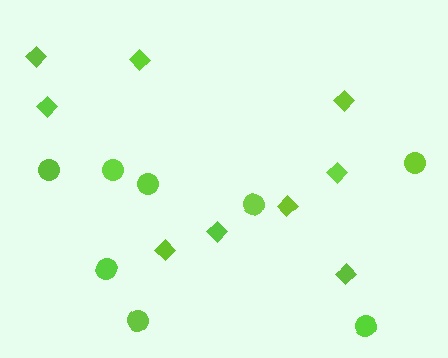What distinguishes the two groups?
There are 2 groups: one group of circles (8) and one group of diamonds (9).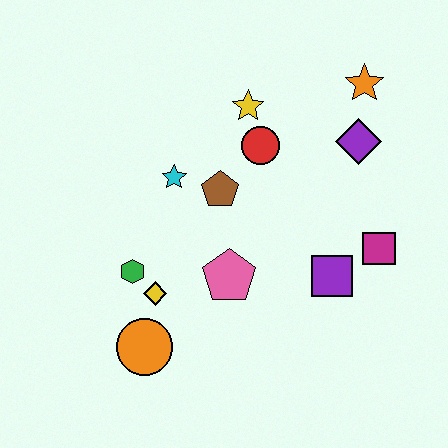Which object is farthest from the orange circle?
The orange star is farthest from the orange circle.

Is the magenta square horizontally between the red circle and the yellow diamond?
No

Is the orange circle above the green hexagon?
No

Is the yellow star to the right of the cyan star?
Yes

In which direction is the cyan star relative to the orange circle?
The cyan star is above the orange circle.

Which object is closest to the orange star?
The purple diamond is closest to the orange star.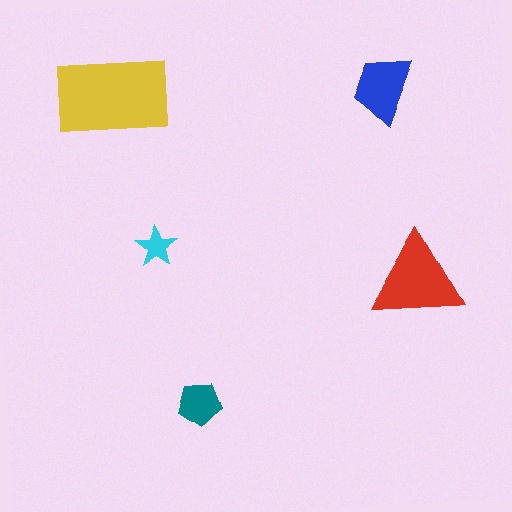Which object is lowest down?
The teal pentagon is bottommost.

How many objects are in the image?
There are 5 objects in the image.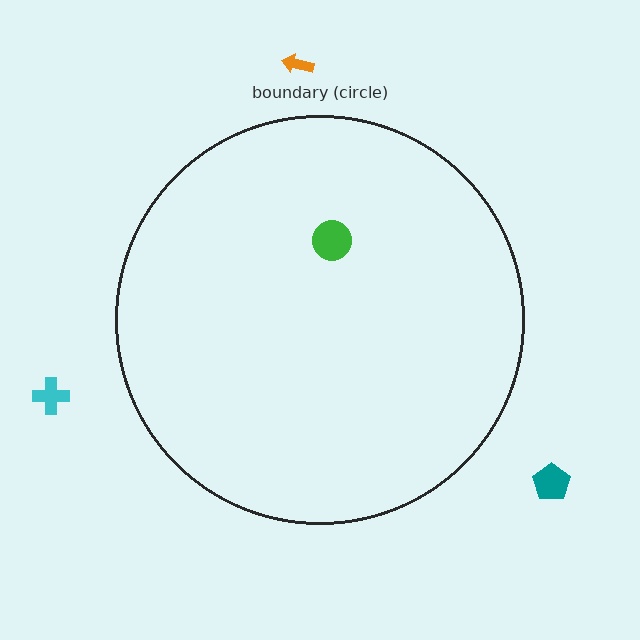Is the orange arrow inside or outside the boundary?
Outside.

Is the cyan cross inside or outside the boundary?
Outside.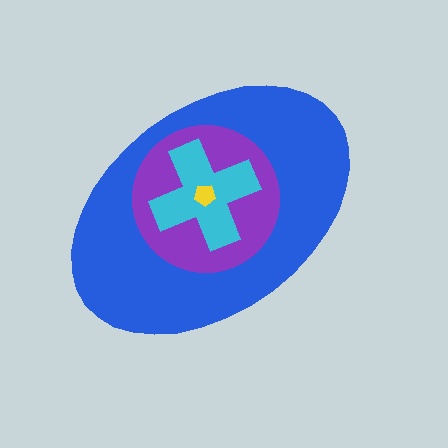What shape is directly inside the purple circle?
The cyan cross.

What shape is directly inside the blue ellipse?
The purple circle.